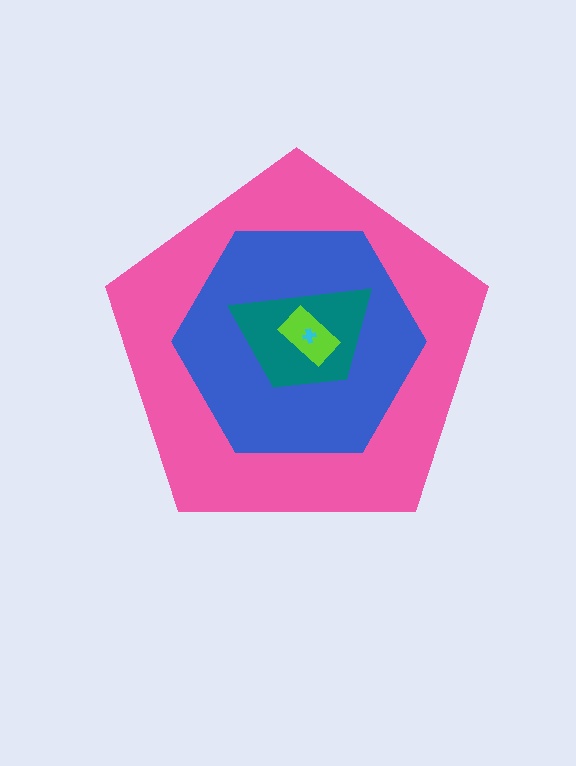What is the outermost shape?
The pink pentagon.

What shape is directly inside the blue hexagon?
The teal trapezoid.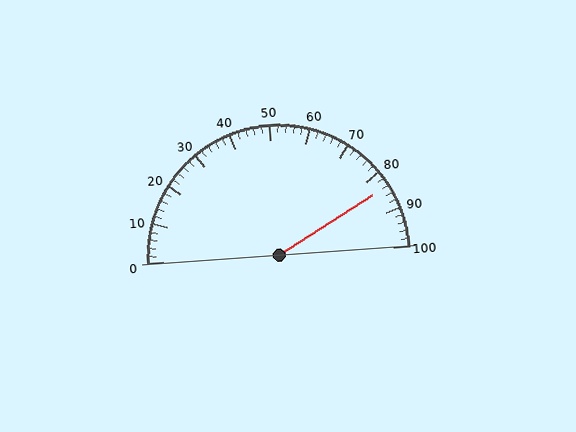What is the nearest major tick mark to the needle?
The nearest major tick mark is 80.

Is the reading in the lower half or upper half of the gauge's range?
The reading is in the upper half of the range (0 to 100).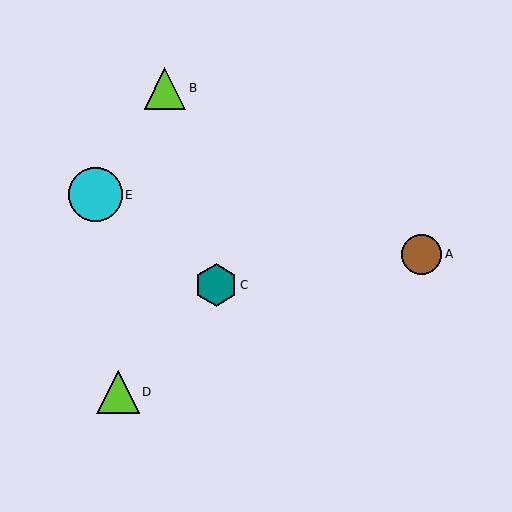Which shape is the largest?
The cyan circle (labeled E) is the largest.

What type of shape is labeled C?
Shape C is a teal hexagon.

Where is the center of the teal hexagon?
The center of the teal hexagon is at (216, 285).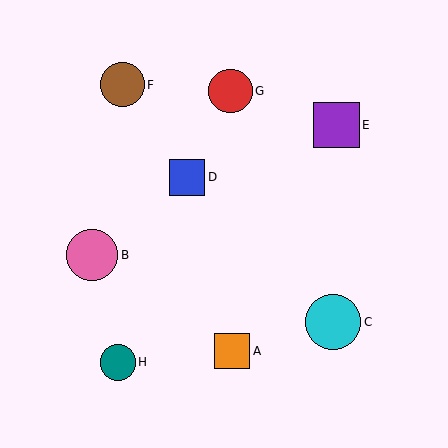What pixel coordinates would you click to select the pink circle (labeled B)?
Click at (92, 255) to select the pink circle B.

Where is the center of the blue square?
The center of the blue square is at (187, 177).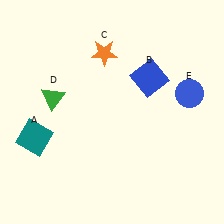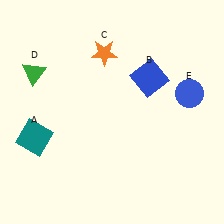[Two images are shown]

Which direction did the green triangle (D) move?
The green triangle (D) moved up.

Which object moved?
The green triangle (D) moved up.